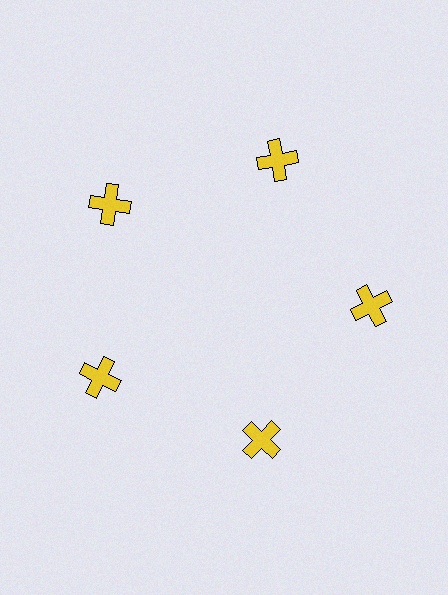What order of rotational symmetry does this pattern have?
This pattern has 5-fold rotational symmetry.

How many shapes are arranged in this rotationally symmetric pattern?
There are 5 shapes, arranged in 5 groups of 1.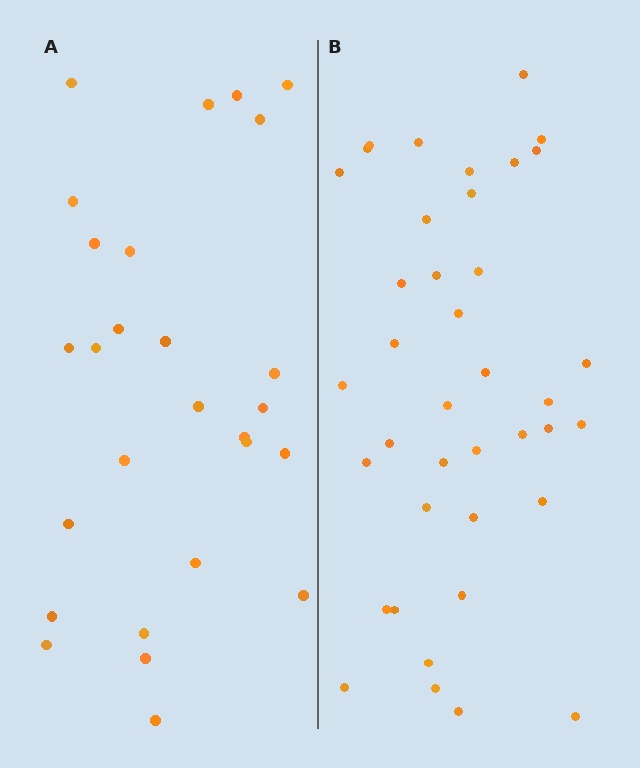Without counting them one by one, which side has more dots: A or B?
Region B (the right region) has more dots.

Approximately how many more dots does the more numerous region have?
Region B has roughly 12 or so more dots than region A.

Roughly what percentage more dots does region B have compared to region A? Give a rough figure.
About 45% more.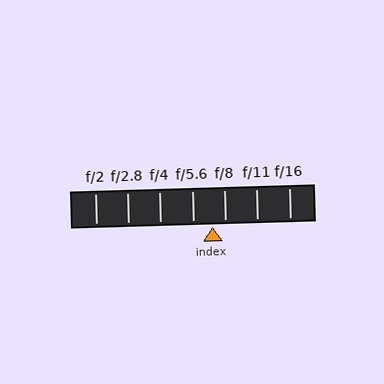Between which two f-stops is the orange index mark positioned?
The index mark is between f/5.6 and f/8.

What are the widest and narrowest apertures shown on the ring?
The widest aperture shown is f/2 and the narrowest is f/16.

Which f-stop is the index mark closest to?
The index mark is closest to f/8.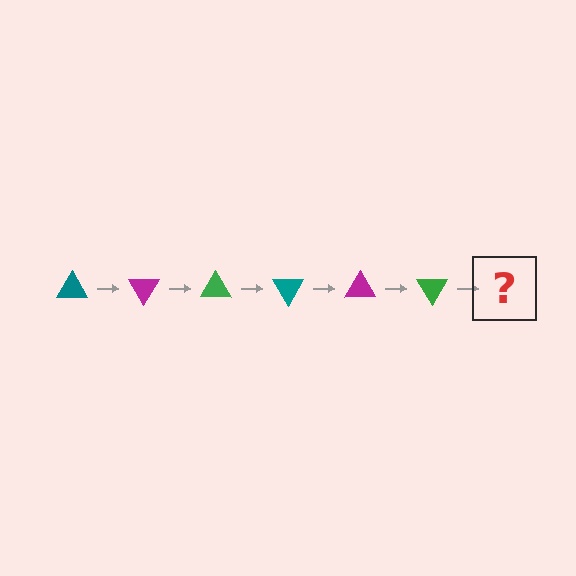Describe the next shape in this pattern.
It should be a teal triangle, rotated 360 degrees from the start.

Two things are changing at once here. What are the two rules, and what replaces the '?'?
The two rules are that it rotates 60 degrees each step and the color cycles through teal, magenta, and green. The '?' should be a teal triangle, rotated 360 degrees from the start.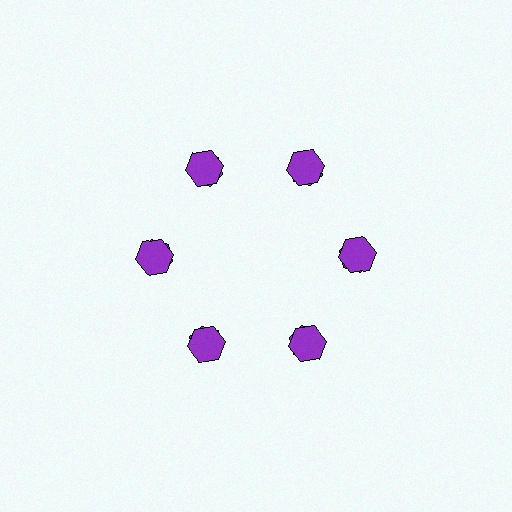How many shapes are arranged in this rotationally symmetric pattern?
There are 12 shapes, arranged in 6 groups of 2.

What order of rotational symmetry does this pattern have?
This pattern has 6-fold rotational symmetry.